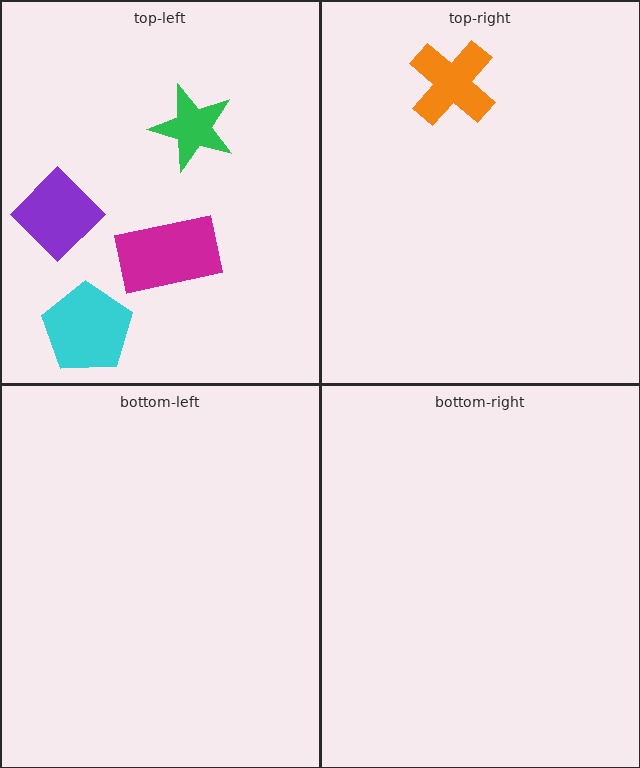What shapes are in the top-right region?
The orange cross.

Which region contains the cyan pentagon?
The top-left region.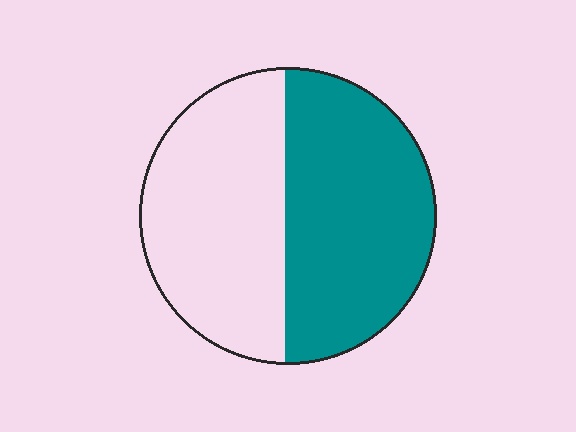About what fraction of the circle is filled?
About one half (1/2).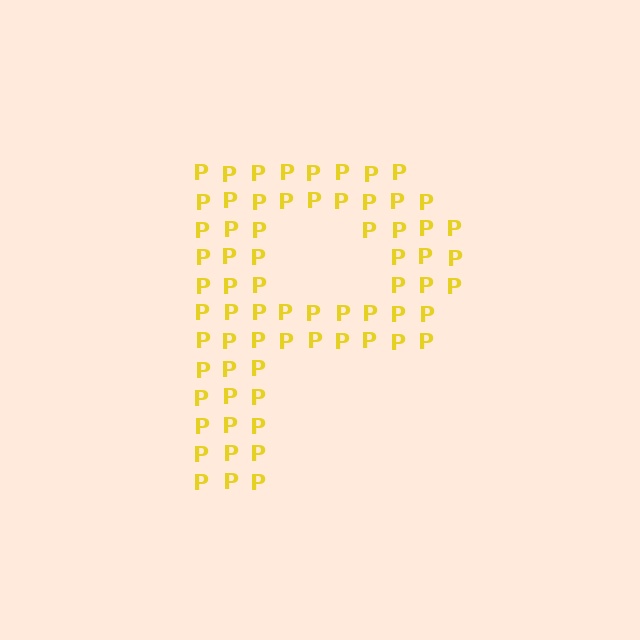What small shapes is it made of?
It is made of small letter P's.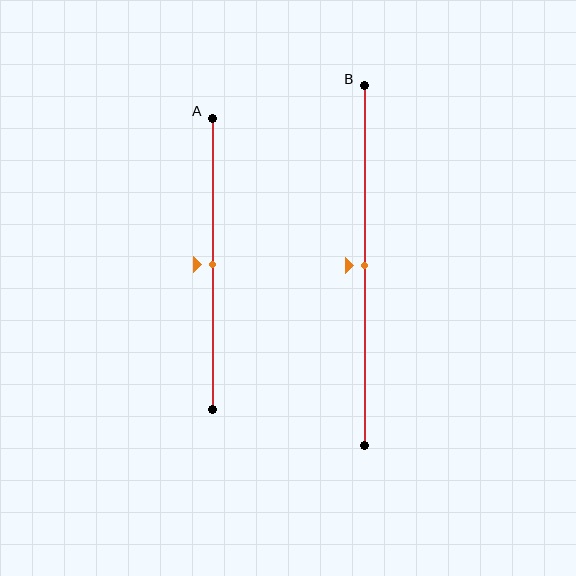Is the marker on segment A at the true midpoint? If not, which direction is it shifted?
Yes, the marker on segment A is at the true midpoint.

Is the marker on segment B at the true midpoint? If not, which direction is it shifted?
Yes, the marker on segment B is at the true midpoint.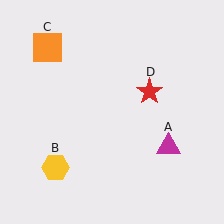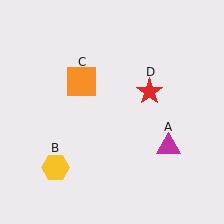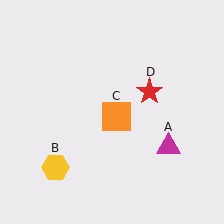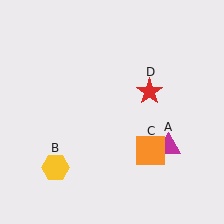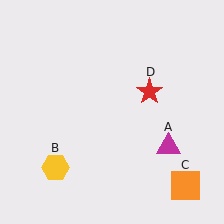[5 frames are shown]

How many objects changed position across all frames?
1 object changed position: orange square (object C).